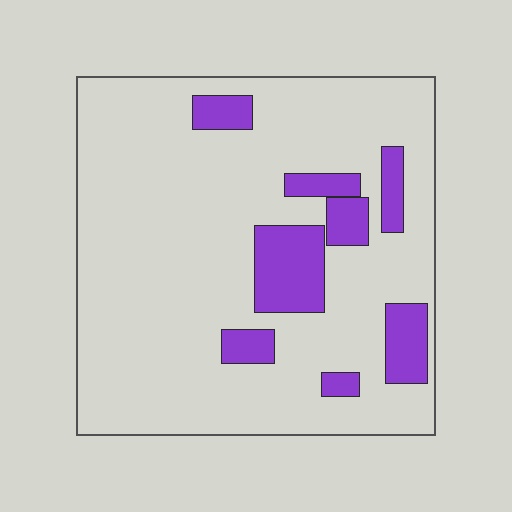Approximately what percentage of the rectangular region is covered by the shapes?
Approximately 15%.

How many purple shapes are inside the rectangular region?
8.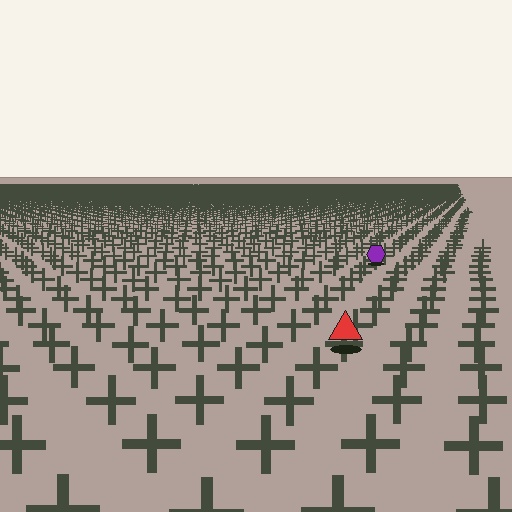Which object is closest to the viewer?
The red triangle is closest. The texture marks near it are larger and more spread out.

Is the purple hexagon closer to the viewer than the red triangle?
No. The red triangle is closer — you can tell from the texture gradient: the ground texture is coarser near it.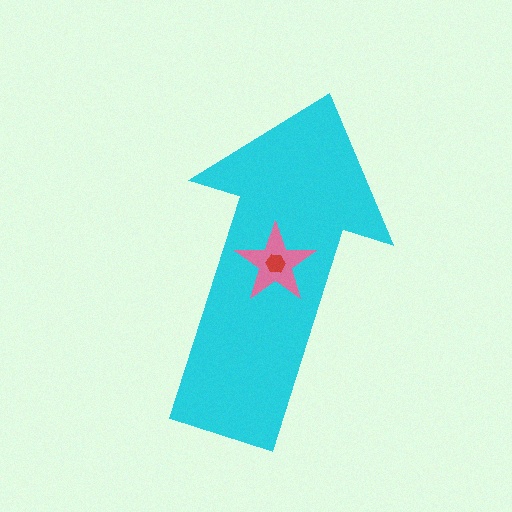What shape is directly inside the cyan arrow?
The pink star.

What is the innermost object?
The red hexagon.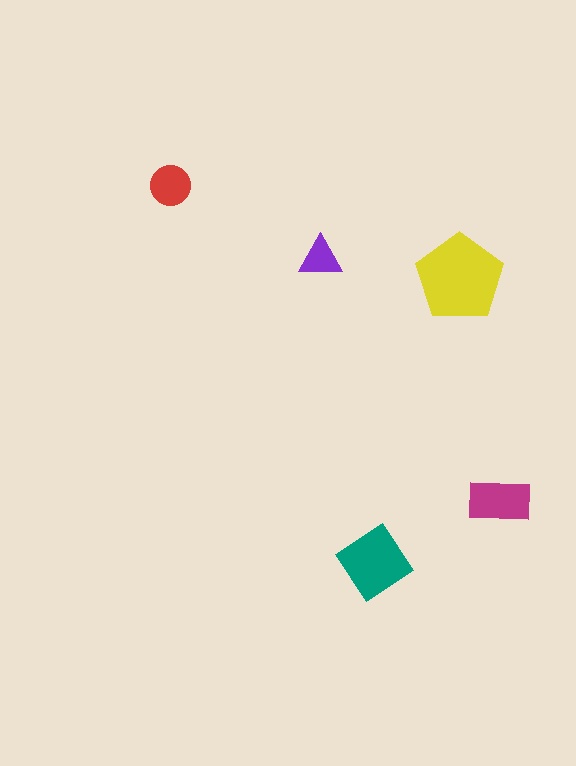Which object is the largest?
The yellow pentagon.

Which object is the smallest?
The purple triangle.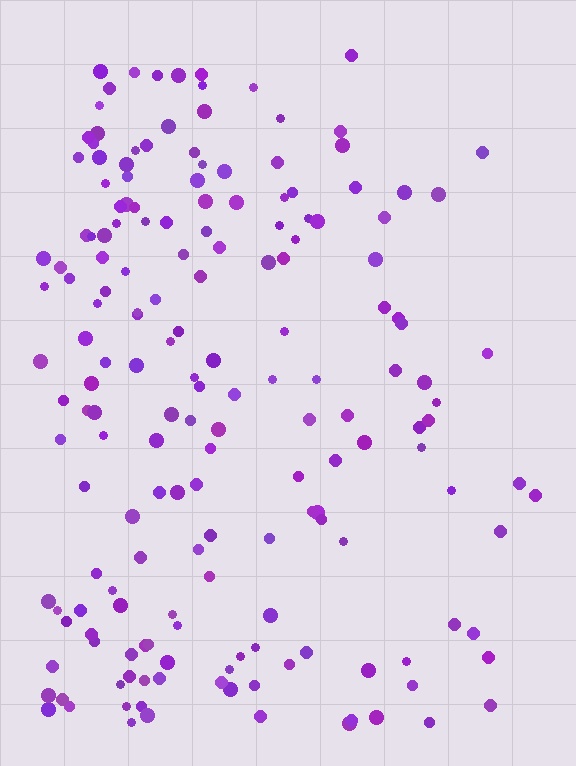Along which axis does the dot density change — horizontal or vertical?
Horizontal.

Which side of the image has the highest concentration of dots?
The left.